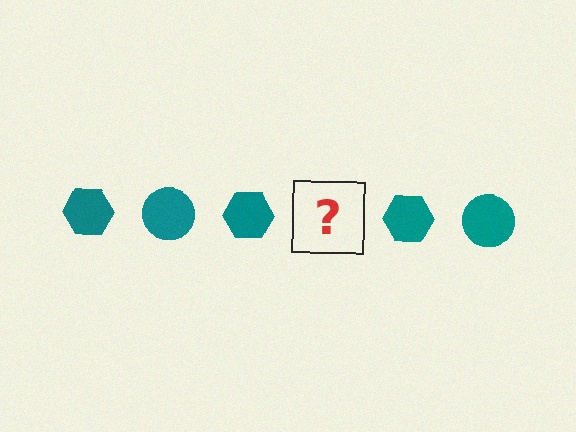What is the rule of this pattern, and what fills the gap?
The rule is that the pattern cycles through hexagon, circle shapes in teal. The gap should be filled with a teal circle.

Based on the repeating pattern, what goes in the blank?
The blank should be a teal circle.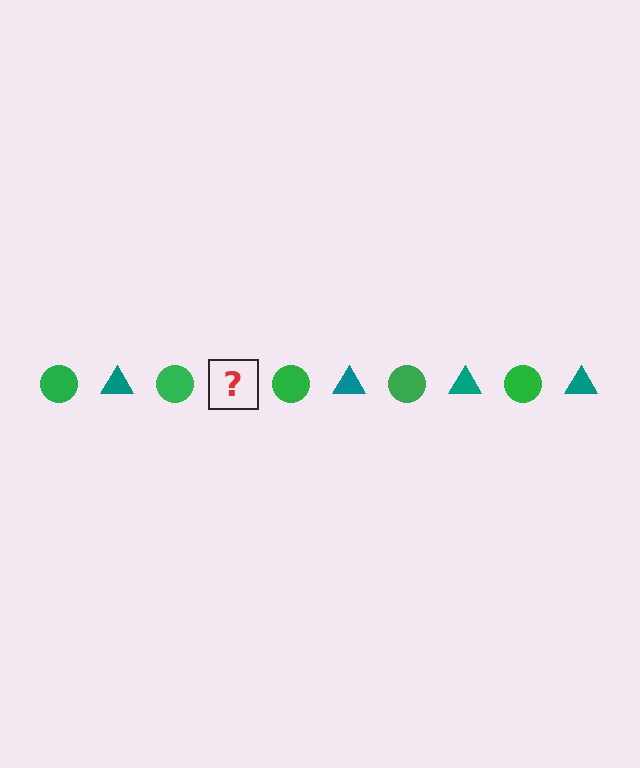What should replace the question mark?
The question mark should be replaced with a teal triangle.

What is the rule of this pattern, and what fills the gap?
The rule is that the pattern alternates between green circle and teal triangle. The gap should be filled with a teal triangle.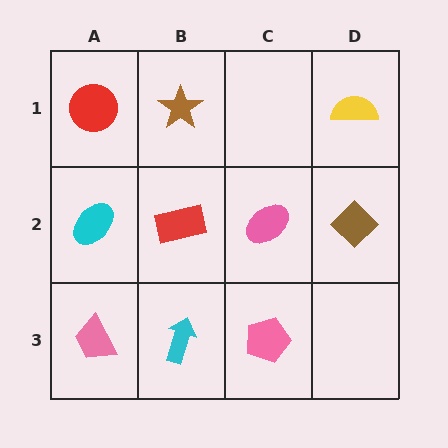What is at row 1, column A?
A red circle.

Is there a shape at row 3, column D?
No, that cell is empty.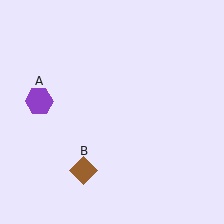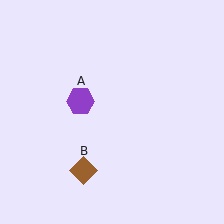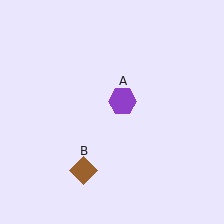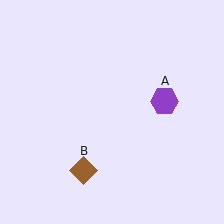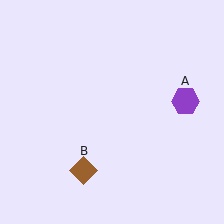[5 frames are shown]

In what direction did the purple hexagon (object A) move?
The purple hexagon (object A) moved right.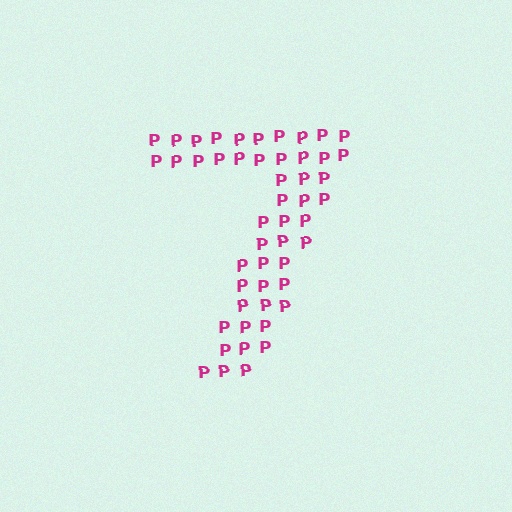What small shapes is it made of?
It is made of small letter P's.